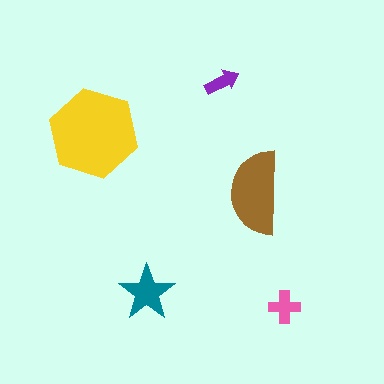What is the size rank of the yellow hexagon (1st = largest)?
1st.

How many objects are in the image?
There are 5 objects in the image.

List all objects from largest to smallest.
The yellow hexagon, the brown semicircle, the teal star, the pink cross, the purple arrow.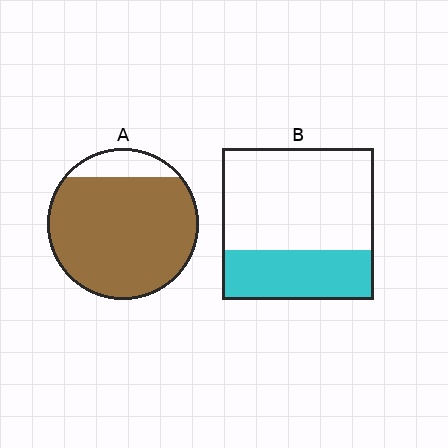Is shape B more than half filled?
No.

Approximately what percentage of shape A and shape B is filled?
A is approximately 85% and B is approximately 35%.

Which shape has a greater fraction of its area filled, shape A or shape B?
Shape A.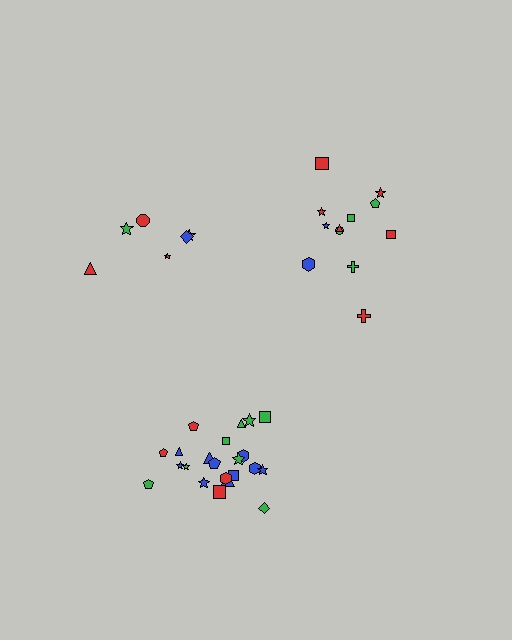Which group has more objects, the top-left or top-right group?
The top-right group.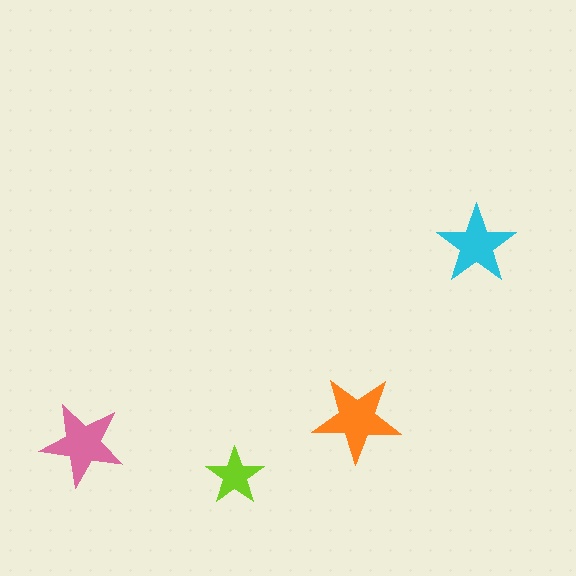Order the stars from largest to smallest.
the orange one, the pink one, the cyan one, the lime one.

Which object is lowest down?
The lime star is bottommost.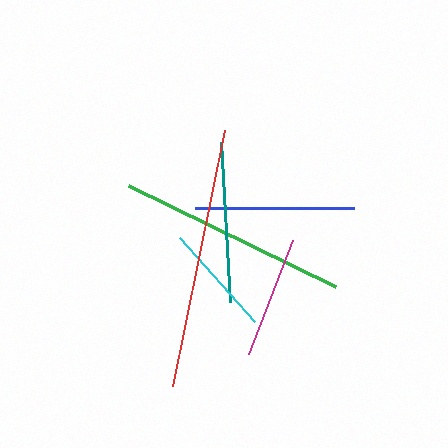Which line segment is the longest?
The red line is the longest at approximately 261 pixels.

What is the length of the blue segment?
The blue segment is approximately 159 pixels long.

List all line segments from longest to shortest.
From longest to shortest: red, green, teal, blue, magenta, cyan.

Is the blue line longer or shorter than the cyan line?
The blue line is longer than the cyan line.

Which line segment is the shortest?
The cyan line is the shortest at approximately 113 pixels.